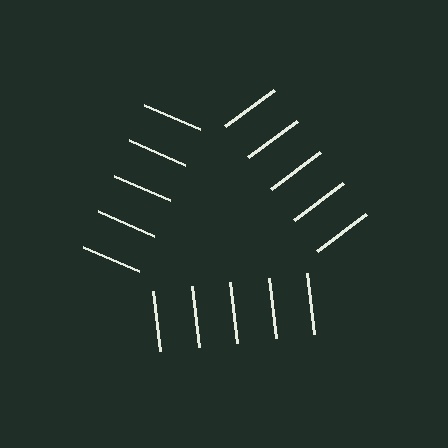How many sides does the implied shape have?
3 sides — the line-ends trace a triangle.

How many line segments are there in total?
15 — 5 along each of the 3 edges.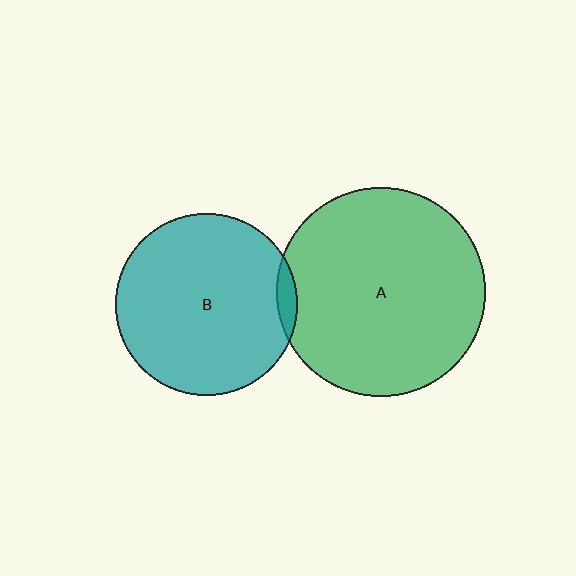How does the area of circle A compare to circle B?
Approximately 1.3 times.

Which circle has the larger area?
Circle A (green).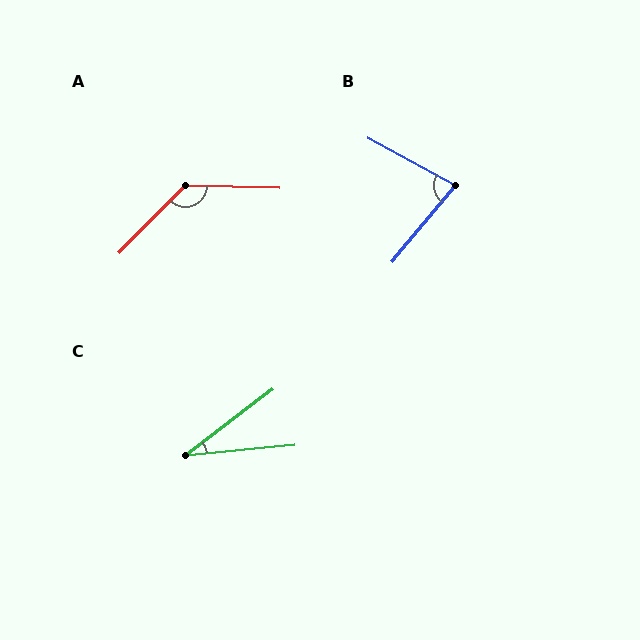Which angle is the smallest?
C, at approximately 32 degrees.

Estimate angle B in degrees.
Approximately 79 degrees.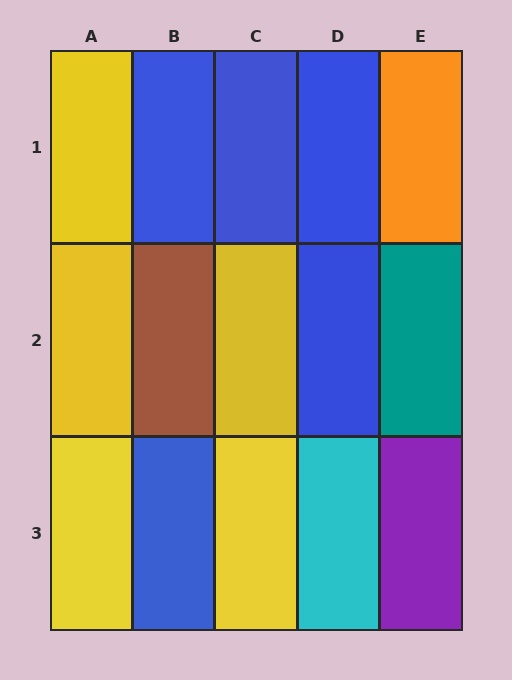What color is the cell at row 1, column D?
Blue.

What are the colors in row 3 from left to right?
Yellow, blue, yellow, cyan, purple.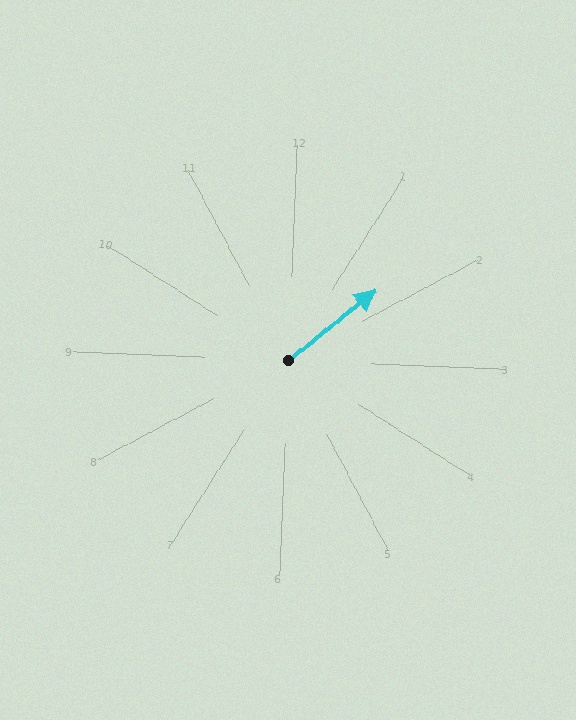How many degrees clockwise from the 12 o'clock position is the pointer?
Approximately 49 degrees.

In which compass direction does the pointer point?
Northeast.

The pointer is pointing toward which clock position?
Roughly 2 o'clock.